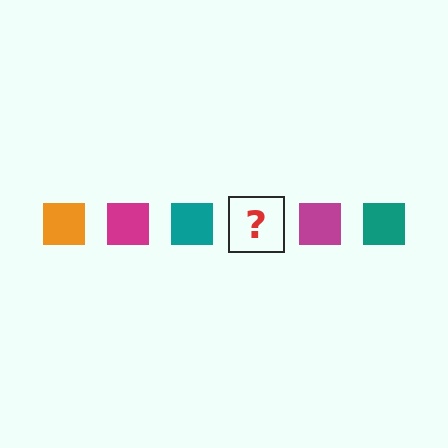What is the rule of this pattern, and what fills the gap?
The rule is that the pattern cycles through orange, magenta, teal squares. The gap should be filled with an orange square.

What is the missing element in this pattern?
The missing element is an orange square.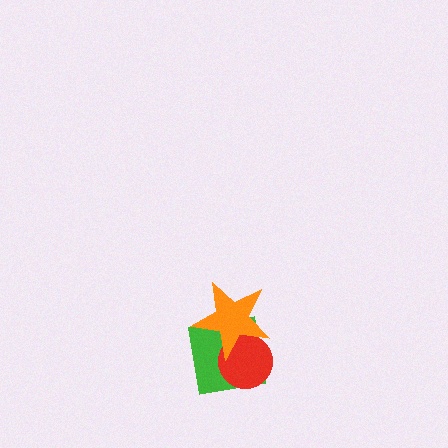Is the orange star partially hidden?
No, no other shape covers it.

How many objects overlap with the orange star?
2 objects overlap with the orange star.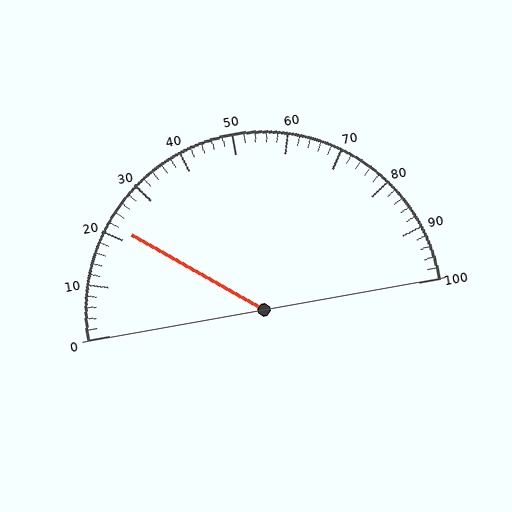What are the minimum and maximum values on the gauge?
The gauge ranges from 0 to 100.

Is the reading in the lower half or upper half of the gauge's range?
The reading is in the lower half of the range (0 to 100).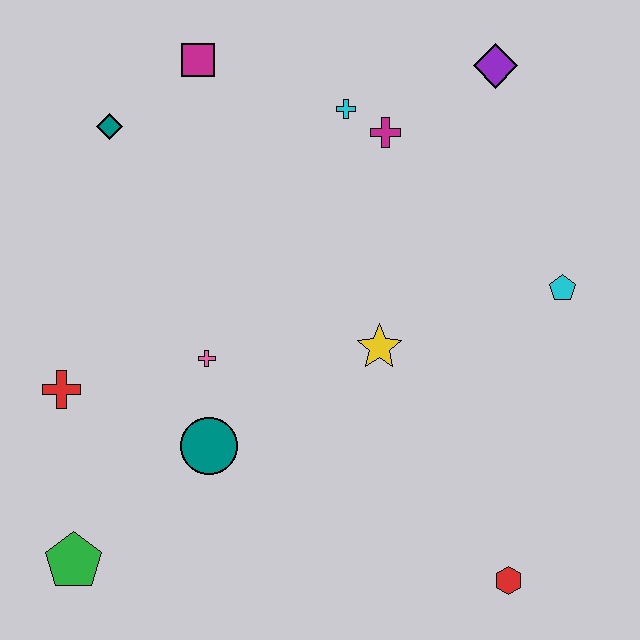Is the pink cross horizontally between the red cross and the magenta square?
No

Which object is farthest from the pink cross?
The purple diamond is farthest from the pink cross.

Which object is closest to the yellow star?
The pink cross is closest to the yellow star.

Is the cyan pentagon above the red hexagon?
Yes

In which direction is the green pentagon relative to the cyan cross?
The green pentagon is below the cyan cross.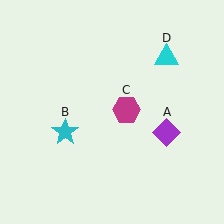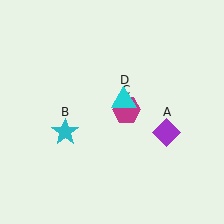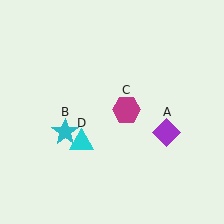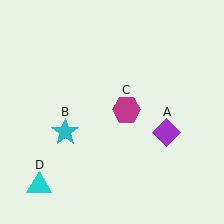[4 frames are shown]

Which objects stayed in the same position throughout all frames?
Purple diamond (object A) and cyan star (object B) and magenta hexagon (object C) remained stationary.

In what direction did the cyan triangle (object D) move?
The cyan triangle (object D) moved down and to the left.